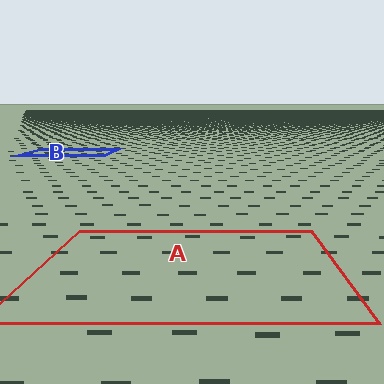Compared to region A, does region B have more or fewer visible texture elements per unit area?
Region B has more texture elements per unit area — they are packed more densely because it is farther away.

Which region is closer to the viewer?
Region A is closer. The texture elements there are larger and more spread out.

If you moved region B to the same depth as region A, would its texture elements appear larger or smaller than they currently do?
They would appear larger. At a closer depth, the same texture elements are projected at a bigger on-screen size.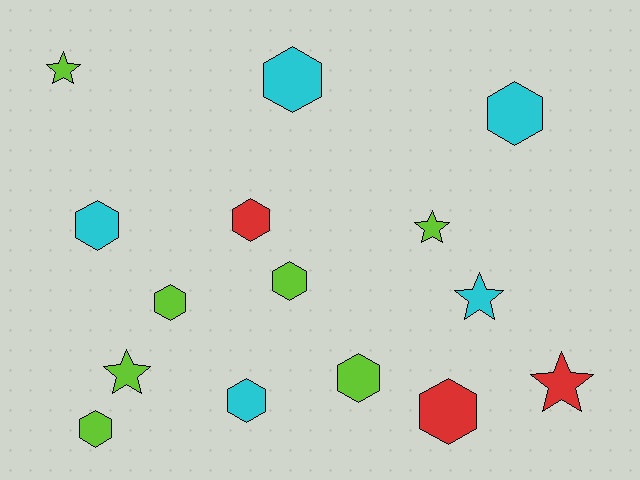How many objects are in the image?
There are 15 objects.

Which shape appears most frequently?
Hexagon, with 10 objects.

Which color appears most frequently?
Lime, with 7 objects.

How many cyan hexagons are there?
There are 4 cyan hexagons.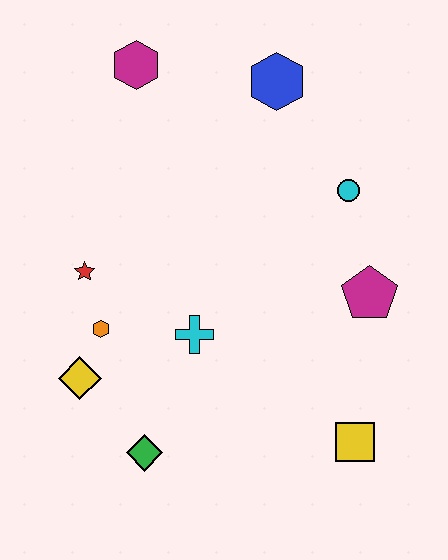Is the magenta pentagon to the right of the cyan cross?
Yes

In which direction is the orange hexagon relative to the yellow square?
The orange hexagon is to the left of the yellow square.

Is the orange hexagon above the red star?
No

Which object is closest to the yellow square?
The magenta pentagon is closest to the yellow square.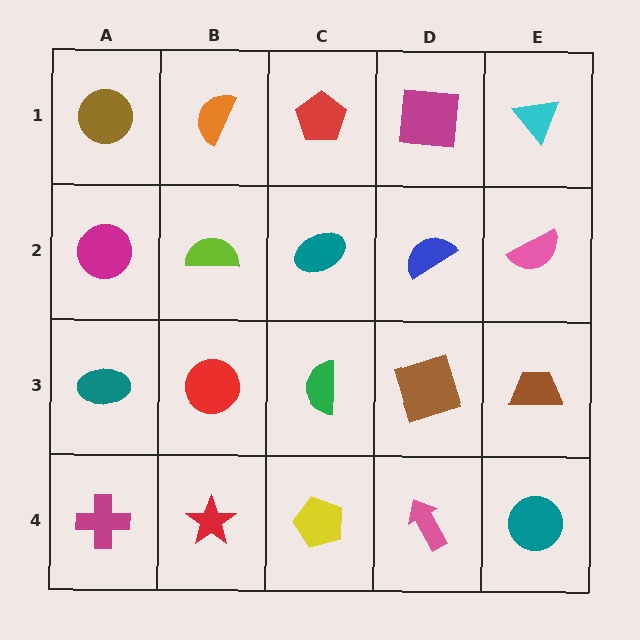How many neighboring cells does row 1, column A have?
2.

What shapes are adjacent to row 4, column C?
A green semicircle (row 3, column C), a red star (row 4, column B), a pink arrow (row 4, column D).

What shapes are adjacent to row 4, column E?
A brown trapezoid (row 3, column E), a pink arrow (row 4, column D).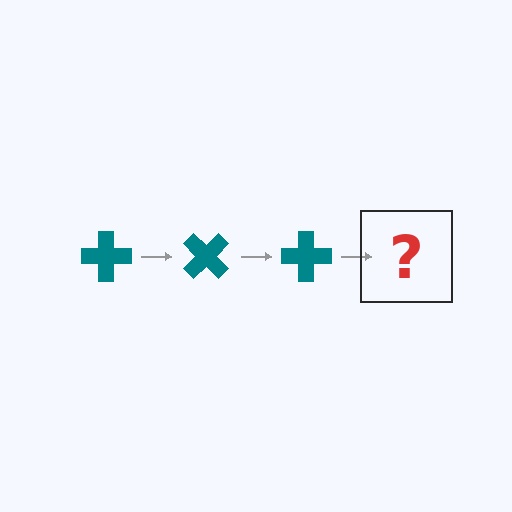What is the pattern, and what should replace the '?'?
The pattern is that the cross rotates 45 degrees each step. The '?' should be a teal cross rotated 135 degrees.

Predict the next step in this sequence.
The next step is a teal cross rotated 135 degrees.